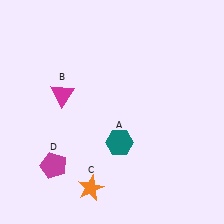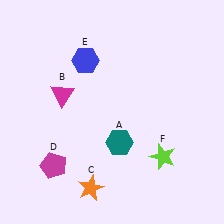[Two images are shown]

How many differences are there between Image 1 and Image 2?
There are 2 differences between the two images.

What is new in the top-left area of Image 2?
A blue hexagon (E) was added in the top-left area of Image 2.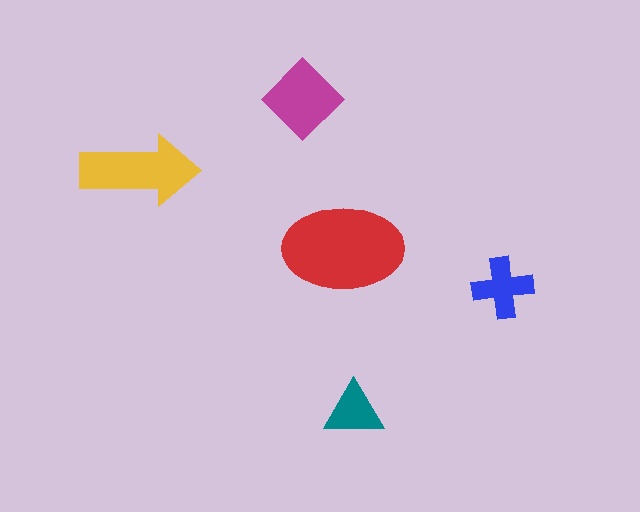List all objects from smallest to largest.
The teal triangle, the blue cross, the magenta diamond, the yellow arrow, the red ellipse.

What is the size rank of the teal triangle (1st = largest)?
5th.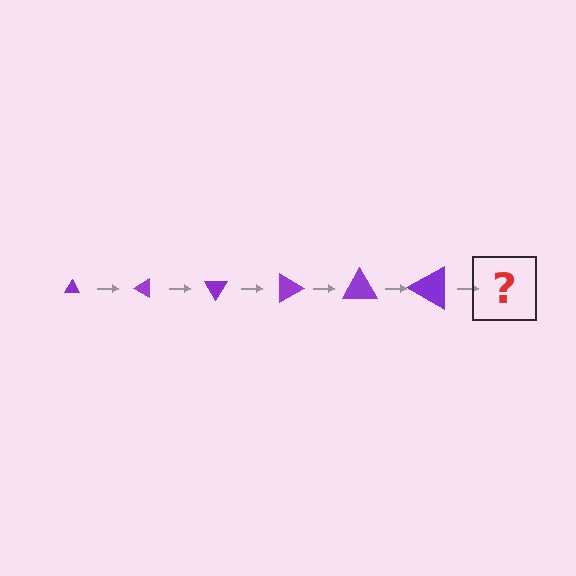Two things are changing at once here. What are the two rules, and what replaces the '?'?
The two rules are that the triangle grows larger each step and it rotates 30 degrees each step. The '?' should be a triangle, larger than the previous one and rotated 180 degrees from the start.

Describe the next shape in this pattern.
It should be a triangle, larger than the previous one and rotated 180 degrees from the start.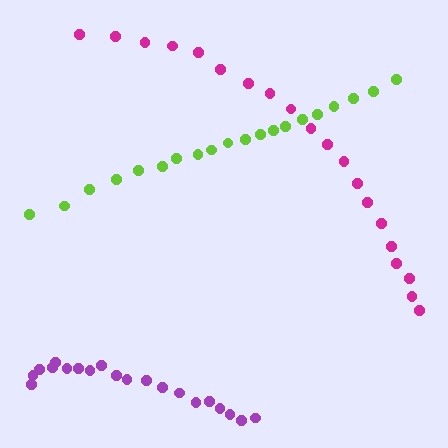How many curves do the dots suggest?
There are 3 distinct paths.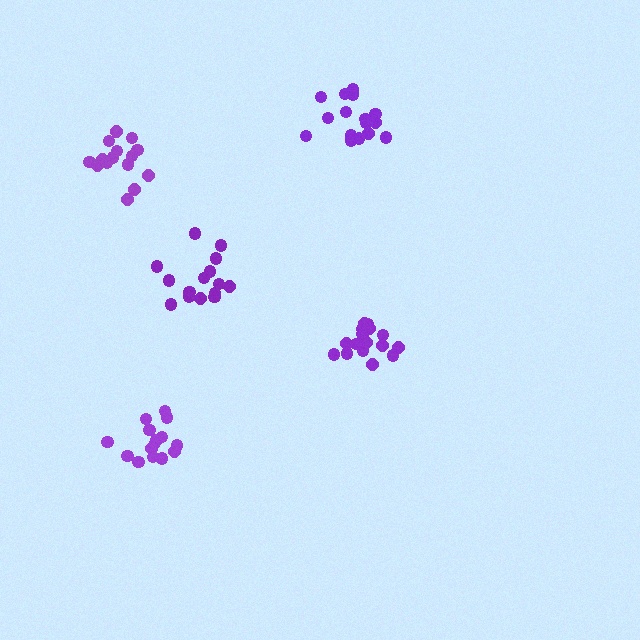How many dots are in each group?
Group 1: 15 dots, Group 2: 17 dots, Group 3: 15 dots, Group 4: 15 dots, Group 5: 16 dots (78 total).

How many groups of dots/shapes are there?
There are 5 groups.